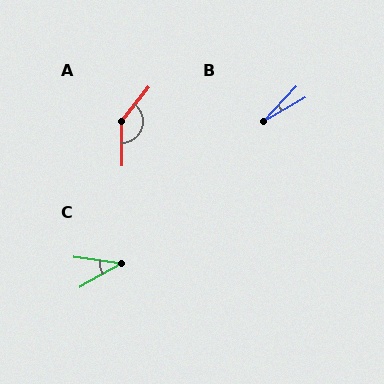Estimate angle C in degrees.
Approximately 38 degrees.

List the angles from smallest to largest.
B (17°), C (38°), A (140°).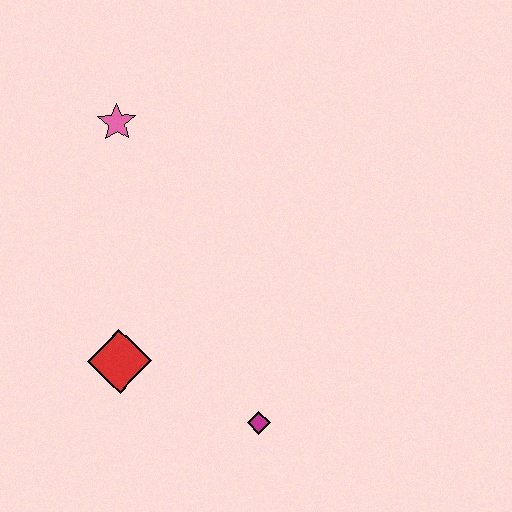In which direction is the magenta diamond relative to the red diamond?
The magenta diamond is to the right of the red diamond.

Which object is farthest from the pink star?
The magenta diamond is farthest from the pink star.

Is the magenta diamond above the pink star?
No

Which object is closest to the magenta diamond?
The red diamond is closest to the magenta diamond.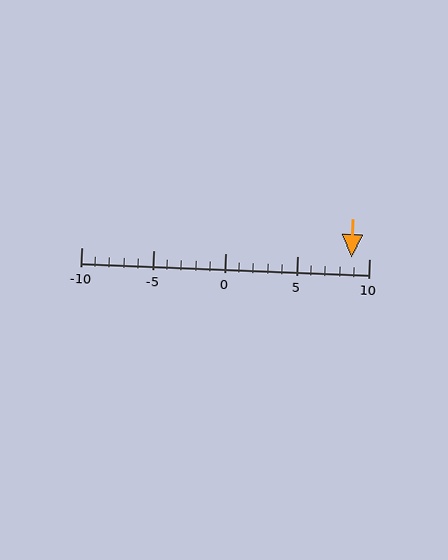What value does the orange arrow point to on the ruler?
The orange arrow points to approximately 9.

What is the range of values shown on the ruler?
The ruler shows values from -10 to 10.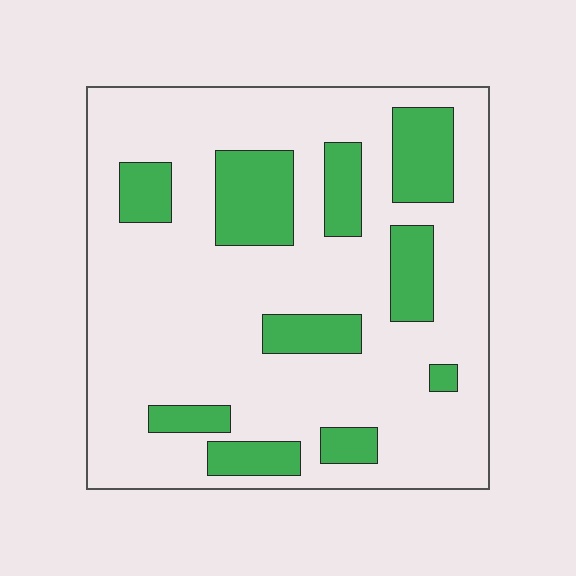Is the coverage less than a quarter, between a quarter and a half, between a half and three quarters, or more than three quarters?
Less than a quarter.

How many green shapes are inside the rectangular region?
10.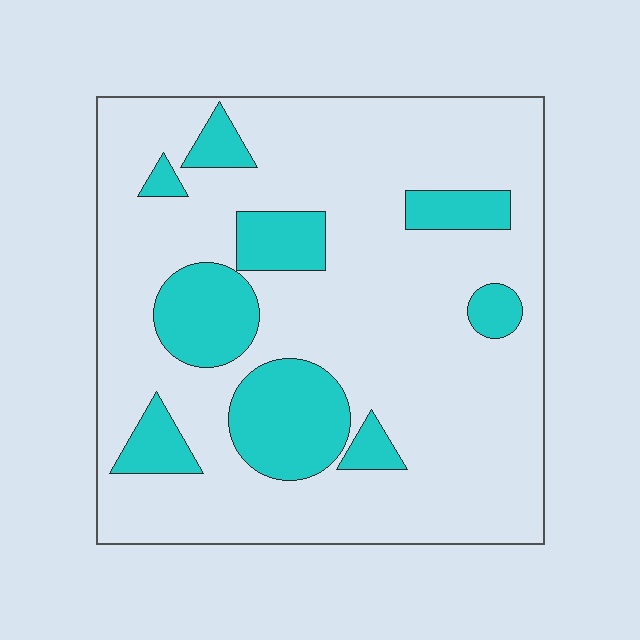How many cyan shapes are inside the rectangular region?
9.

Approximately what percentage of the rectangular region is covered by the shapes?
Approximately 20%.